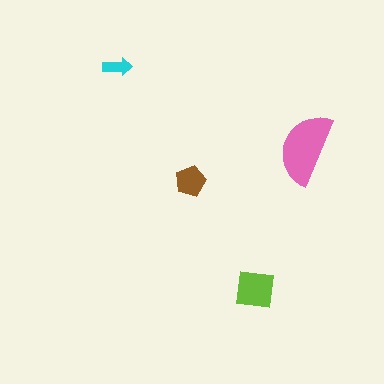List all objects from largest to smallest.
The pink semicircle, the lime square, the brown pentagon, the cyan arrow.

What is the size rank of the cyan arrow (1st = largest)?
4th.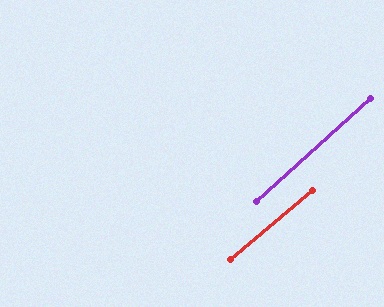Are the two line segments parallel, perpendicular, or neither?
Parallel — their directions differ by only 1.9°.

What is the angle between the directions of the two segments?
Approximately 2 degrees.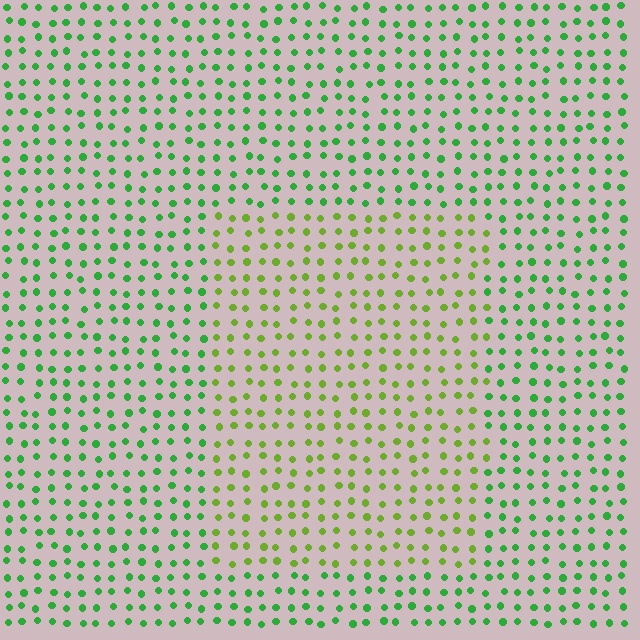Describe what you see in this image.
The image is filled with small green elements in a uniform arrangement. A rectangle-shaped region is visible where the elements are tinted to a slightly different hue, forming a subtle color boundary.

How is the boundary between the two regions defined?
The boundary is defined purely by a slight shift in hue (about 38 degrees). Spacing, size, and orientation are identical on both sides.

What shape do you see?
I see a rectangle.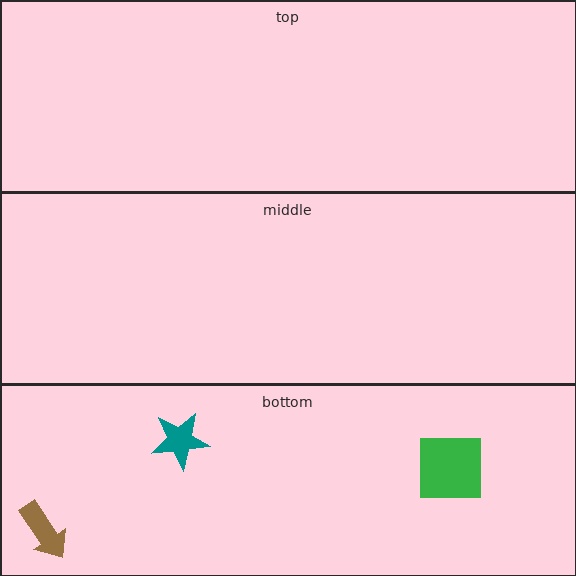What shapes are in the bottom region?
The green square, the teal star, the brown arrow.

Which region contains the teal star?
The bottom region.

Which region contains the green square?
The bottom region.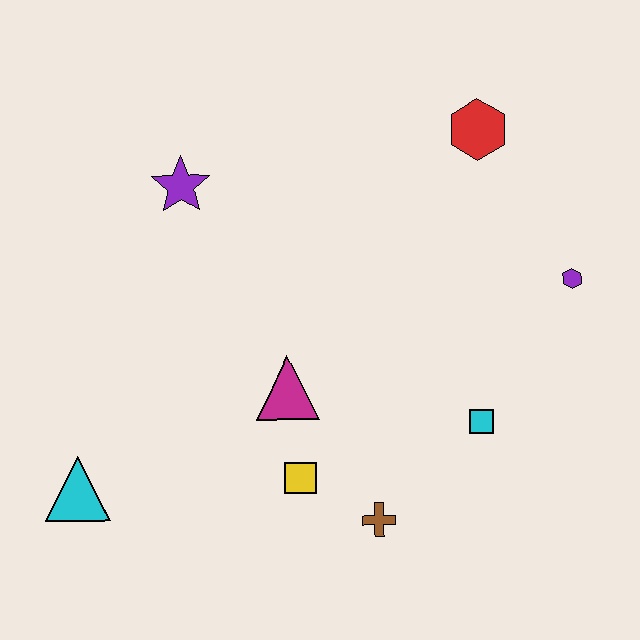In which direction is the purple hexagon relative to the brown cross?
The purple hexagon is above the brown cross.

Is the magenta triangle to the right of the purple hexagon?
No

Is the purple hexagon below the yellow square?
No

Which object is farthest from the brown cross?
The red hexagon is farthest from the brown cross.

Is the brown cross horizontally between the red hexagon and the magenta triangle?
Yes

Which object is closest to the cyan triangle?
The yellow square is closest to the cyan triangle.